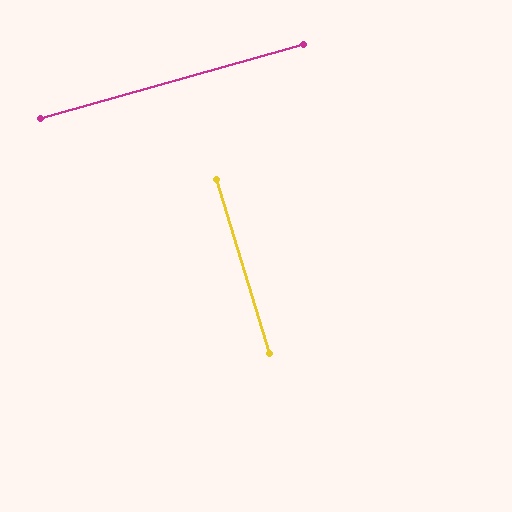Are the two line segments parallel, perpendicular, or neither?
Perpendicular — they meet at approximately 89°.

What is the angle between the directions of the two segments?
Approximately 89 degrees.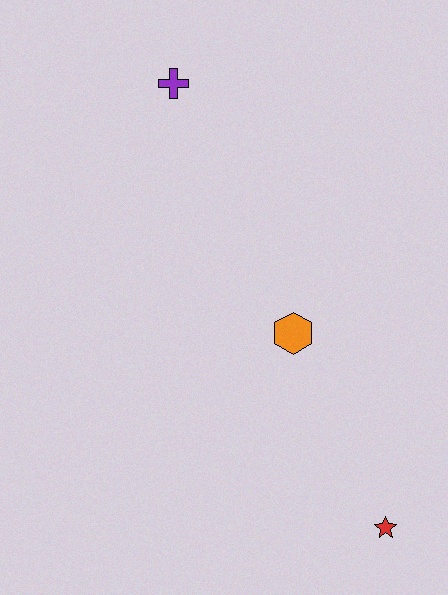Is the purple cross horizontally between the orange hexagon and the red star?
No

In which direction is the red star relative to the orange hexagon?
The red star is below the orange hexagon.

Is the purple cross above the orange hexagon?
Yes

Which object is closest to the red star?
The orange hexagon is closest to the red star.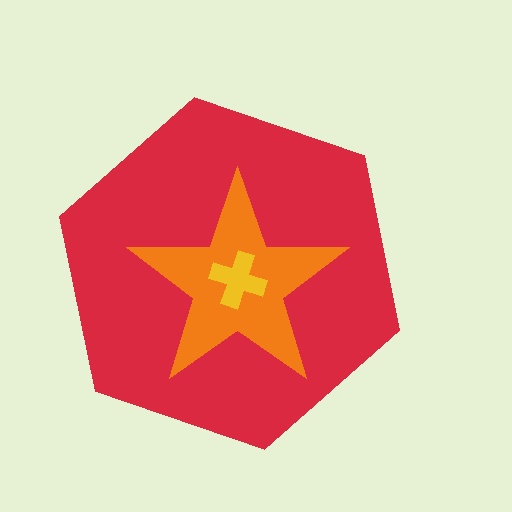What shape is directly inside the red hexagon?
The orange star.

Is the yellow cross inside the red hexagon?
Yes.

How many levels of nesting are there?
3.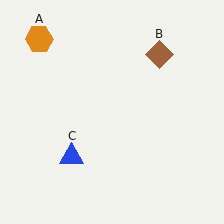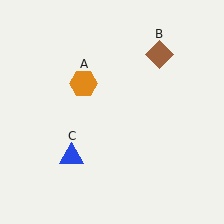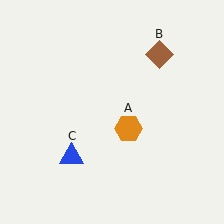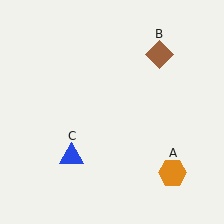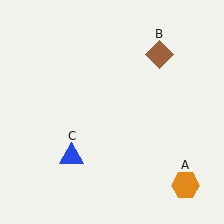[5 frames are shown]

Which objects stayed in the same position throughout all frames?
Brown diamond (object B) and blue triangle (object C) remained stationary.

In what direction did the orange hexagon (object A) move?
The orange hexagon (object A) moved down and to the right.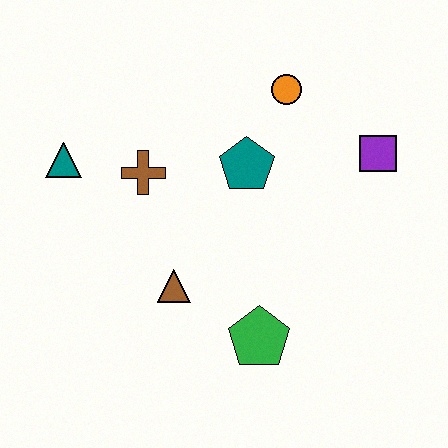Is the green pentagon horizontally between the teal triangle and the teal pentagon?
No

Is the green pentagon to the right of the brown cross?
Yes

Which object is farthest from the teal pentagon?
The teal triangle is farthest from the teal pentagon.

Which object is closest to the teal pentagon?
The orange circle is closest to the teal pentagon.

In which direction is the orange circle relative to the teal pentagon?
The orange circle is above the teal pentagon.